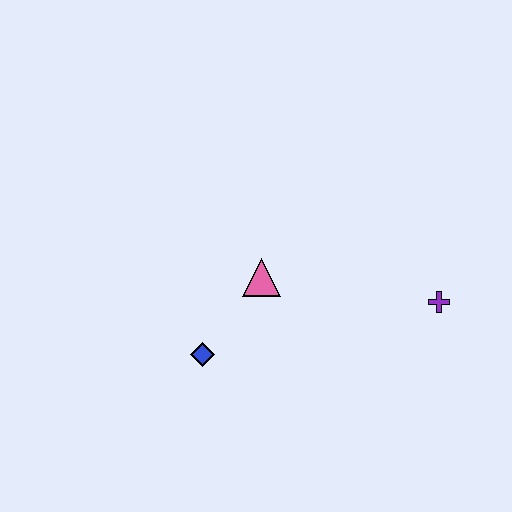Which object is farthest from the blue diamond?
The purple cross is farthest from the blue diamond.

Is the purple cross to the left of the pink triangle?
No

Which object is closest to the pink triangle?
The blue diamond is closest to the pink triangle.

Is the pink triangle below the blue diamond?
No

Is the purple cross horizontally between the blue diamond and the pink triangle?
No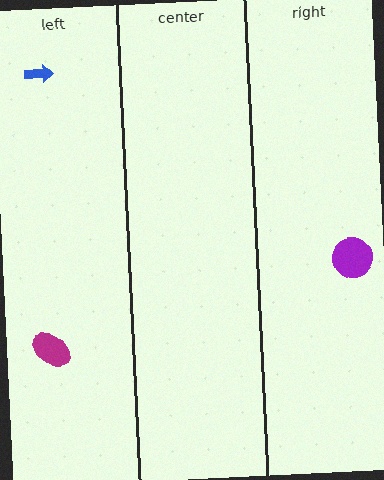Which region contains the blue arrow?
The left region.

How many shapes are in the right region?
1.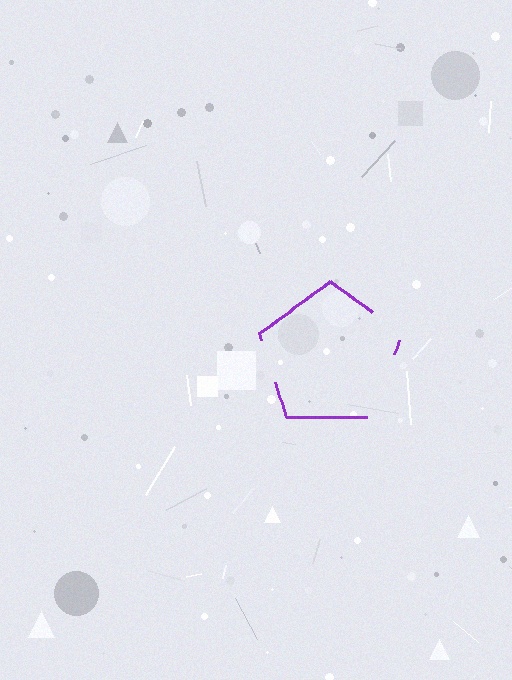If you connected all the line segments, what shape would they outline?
They would outline a pentagon.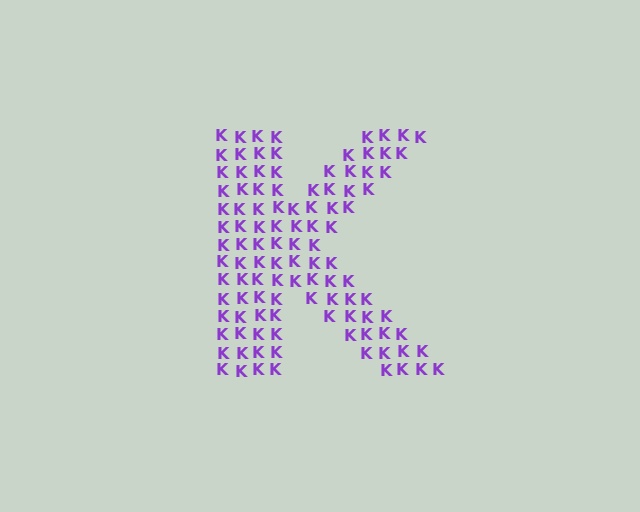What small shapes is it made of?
It is made of small letter K's.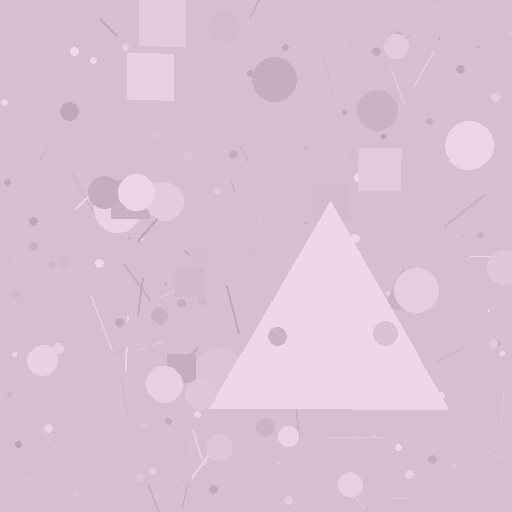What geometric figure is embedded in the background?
A triangle is embedded in the background.